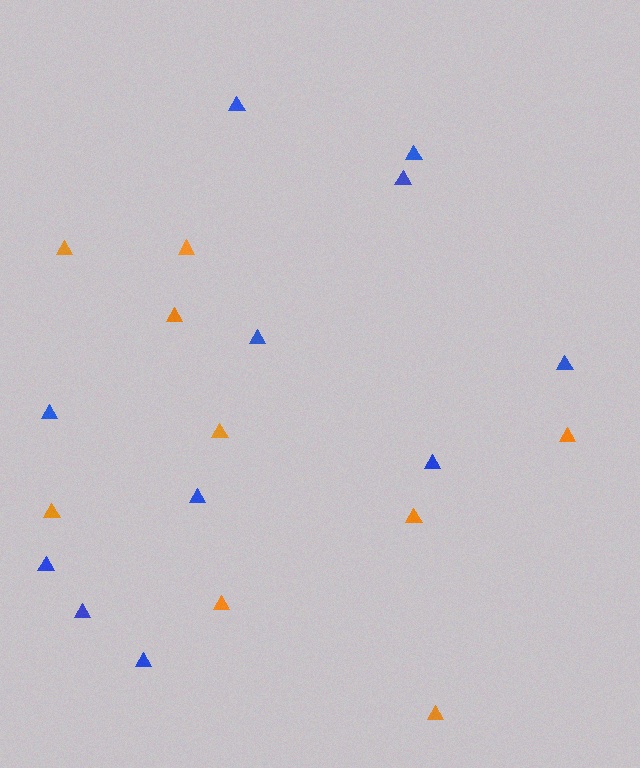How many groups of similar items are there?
There are 2 groups: one group of blue triangles (11) and one group of orange triangles (9).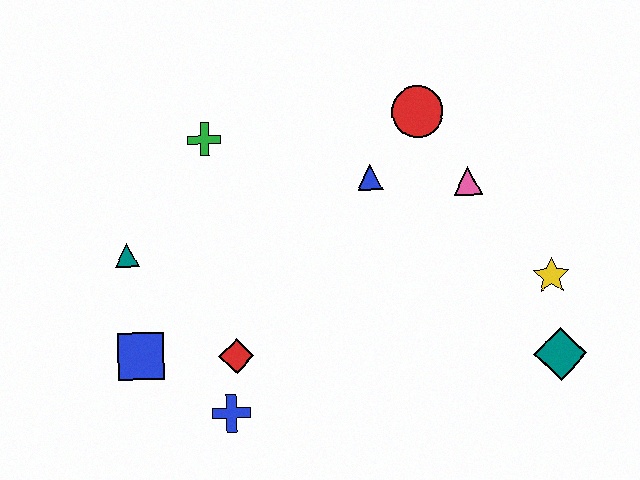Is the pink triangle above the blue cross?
Yes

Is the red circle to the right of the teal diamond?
No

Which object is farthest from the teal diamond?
The teal triangle is farthest from the teal diamond.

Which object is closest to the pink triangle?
The red circle is closest to the pink triangle.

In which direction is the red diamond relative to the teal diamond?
The red diamond is to the left of the teal diamond.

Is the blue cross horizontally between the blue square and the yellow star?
Yes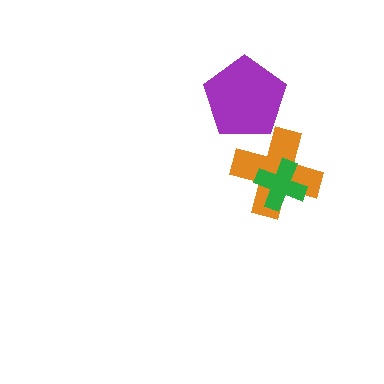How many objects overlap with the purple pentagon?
0 objects overlap with the purple pentagon.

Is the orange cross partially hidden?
Yes, it is partially covered by another shape.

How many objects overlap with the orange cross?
1 object overlaps with the orange cross.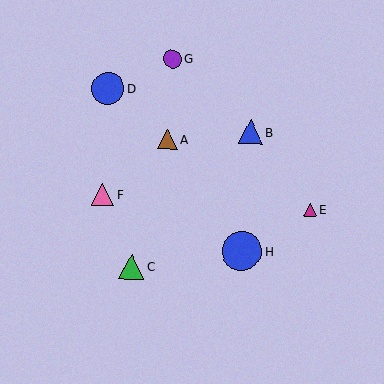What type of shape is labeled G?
Shape G is a purple circle.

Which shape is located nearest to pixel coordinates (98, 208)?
The pink triangle (labeled F) at (103, 195) is nearest to that location.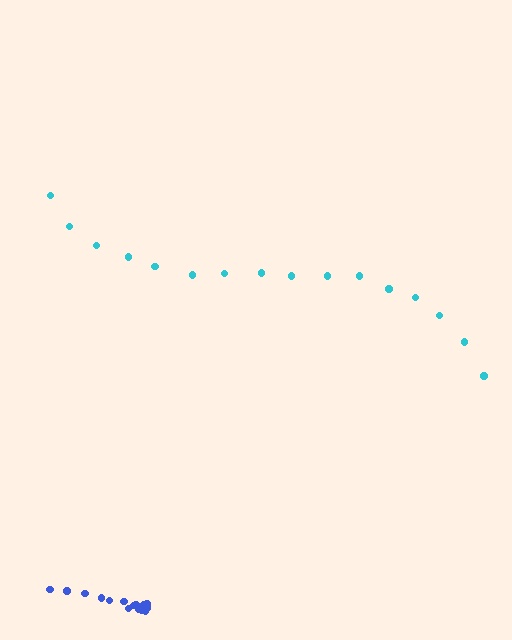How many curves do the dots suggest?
There are 2 distinct paths.